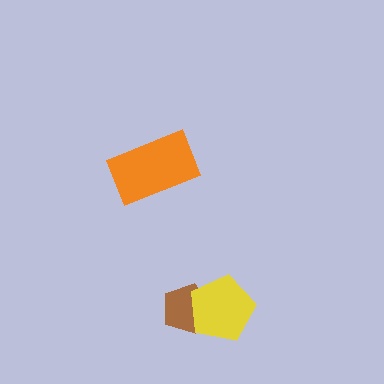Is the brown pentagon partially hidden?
Yes, it is partially covered by another shape.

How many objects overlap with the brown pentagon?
1 object overlaps with the brown pentagon.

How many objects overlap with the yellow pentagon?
1 object overlaps with the yellow pentagon.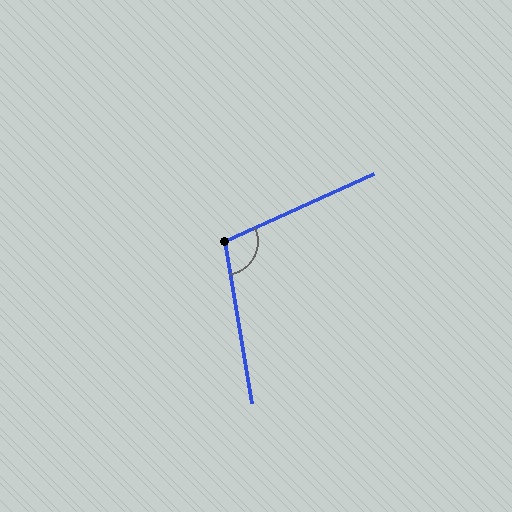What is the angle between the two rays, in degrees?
Approximately 105 degrees.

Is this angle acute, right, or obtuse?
It is obtuse.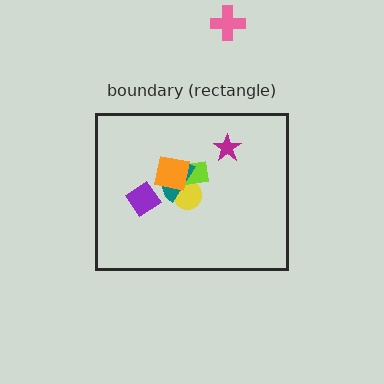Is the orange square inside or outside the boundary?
Inside.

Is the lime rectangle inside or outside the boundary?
Inside.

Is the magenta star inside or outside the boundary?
Inside.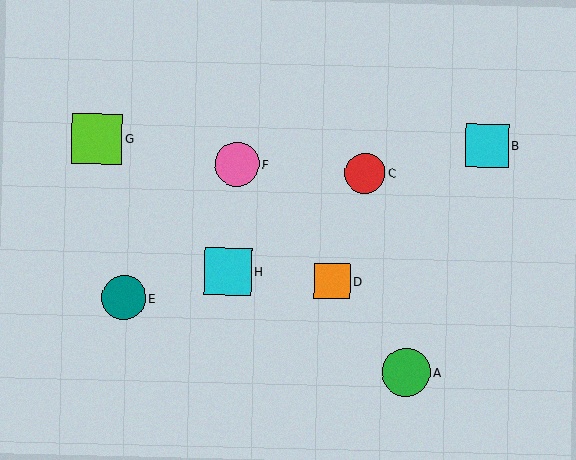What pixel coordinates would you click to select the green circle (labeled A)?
Click at (406, 372) to select the green circle A.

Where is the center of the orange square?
The center of the orange square is at (332, 281).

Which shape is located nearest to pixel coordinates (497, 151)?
The cyan square (labeled B) at (487, 146) is nearest to that location.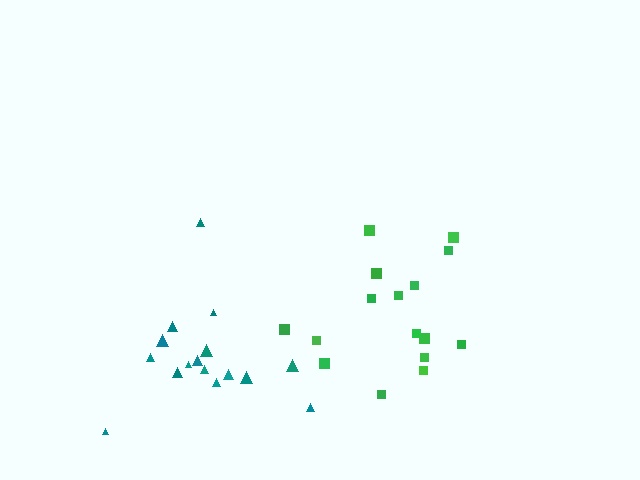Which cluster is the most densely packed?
Teal.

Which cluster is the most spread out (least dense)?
Green.